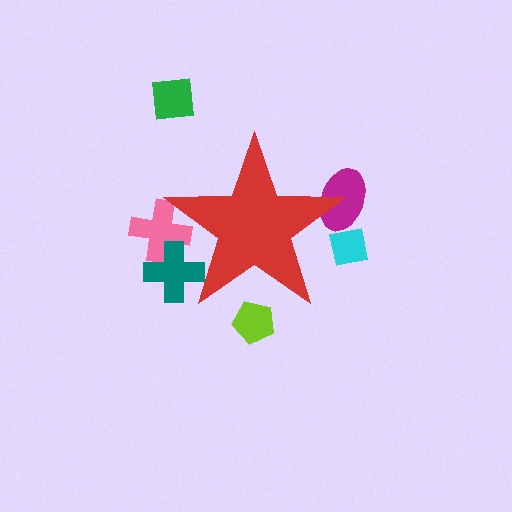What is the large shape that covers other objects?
A red star.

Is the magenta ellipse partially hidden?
Yes, the magenta ellipse is partially hidden behind the red star.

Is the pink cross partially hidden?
Yes, the pink cross is partially hidden behind the red star.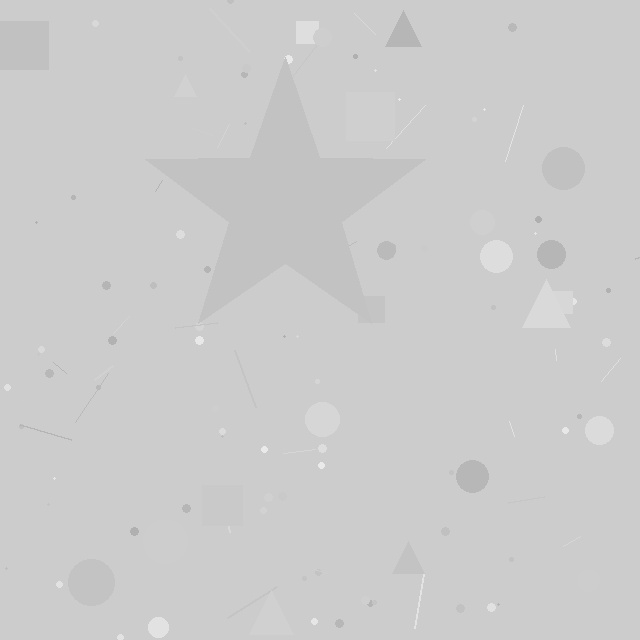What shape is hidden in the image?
A star is hidden in the image.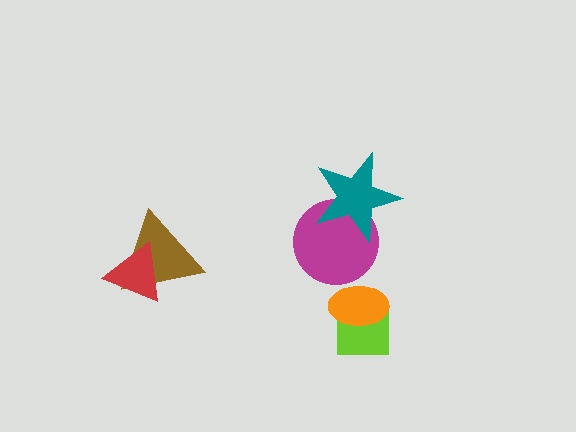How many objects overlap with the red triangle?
1 object overlaps with the red triangle.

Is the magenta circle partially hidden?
Yes, it is partially covered by another shape.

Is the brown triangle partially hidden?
Yes, it is partially covered by another shape.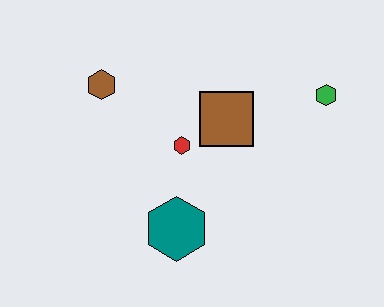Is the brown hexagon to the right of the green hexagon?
No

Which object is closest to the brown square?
The red hexagon is closest to the brown square.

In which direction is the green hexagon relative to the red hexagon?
The green hexagon is to the right of the red hexagon.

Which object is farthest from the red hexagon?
The green hexagon is farthest from the red hexagon.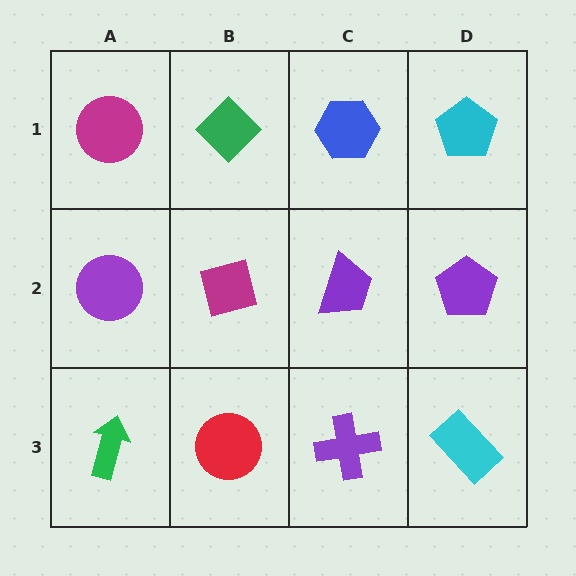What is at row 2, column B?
A magenta square.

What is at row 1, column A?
A magenta circle.